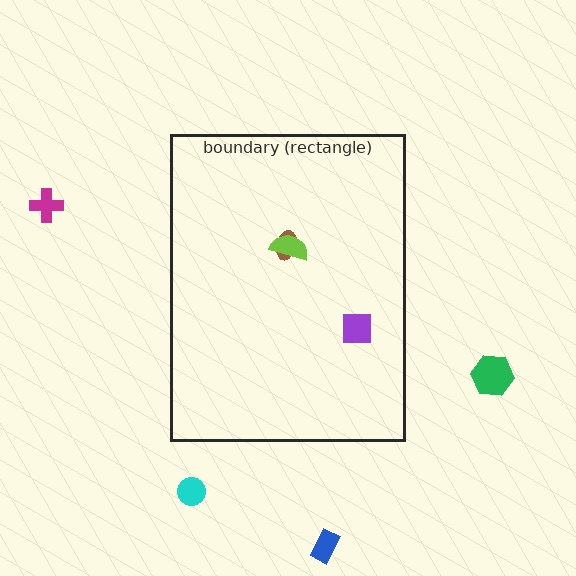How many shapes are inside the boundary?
3 inside, 4 outside.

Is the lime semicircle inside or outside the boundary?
Inside.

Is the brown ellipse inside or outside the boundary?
Inside.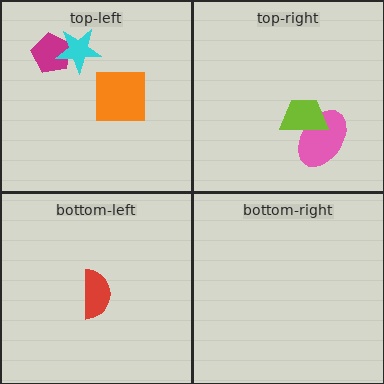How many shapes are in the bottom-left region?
1.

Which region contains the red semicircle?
The bottom-left region.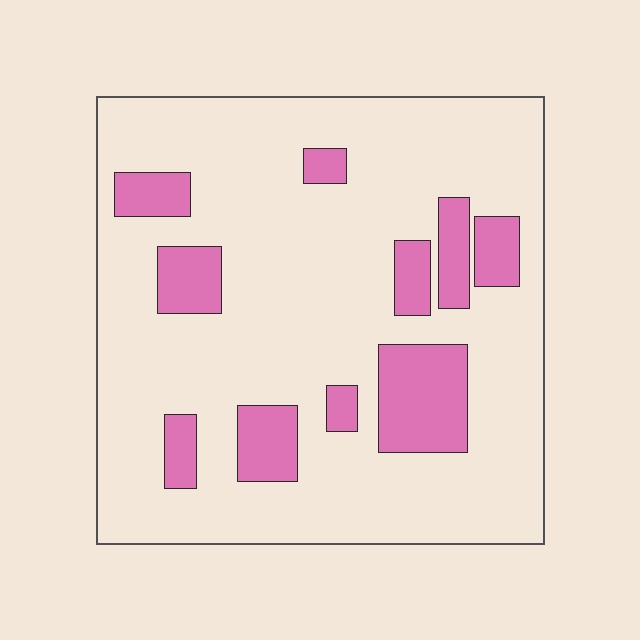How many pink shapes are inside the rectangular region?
10.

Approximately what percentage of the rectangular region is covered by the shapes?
Approximately 20%.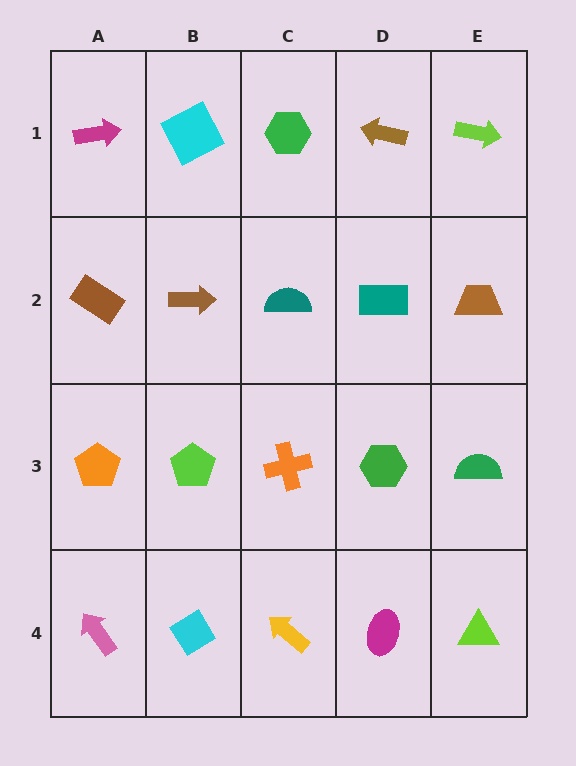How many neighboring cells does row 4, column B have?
3.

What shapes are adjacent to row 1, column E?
A brown trapezoid (row 2, column E), a brown arrow (row 1, column D).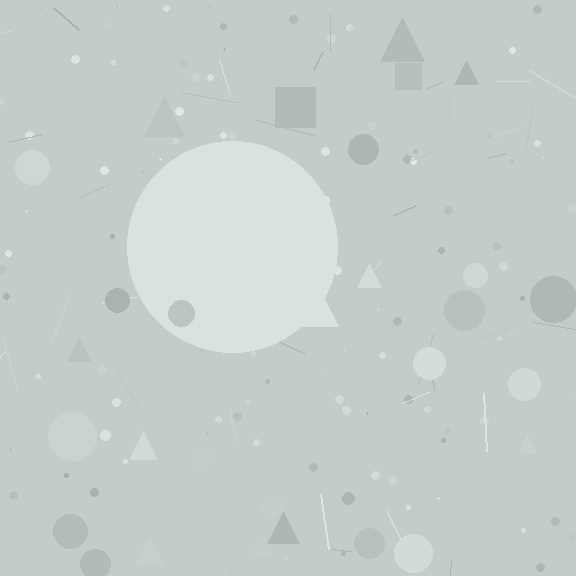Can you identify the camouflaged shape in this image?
The camouflaged shape is a circle.